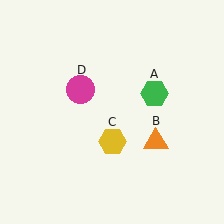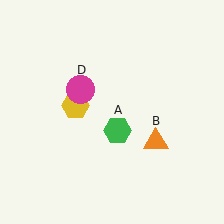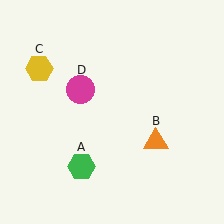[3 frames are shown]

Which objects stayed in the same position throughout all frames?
Orange triangle (object B) and magenta circle (object D) remained stationary.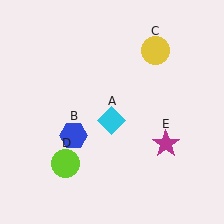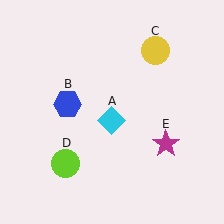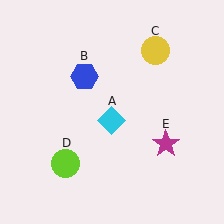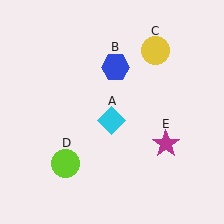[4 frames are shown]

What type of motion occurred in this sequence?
The blue hexagon (object B) rotated clockwise around the center of the scene.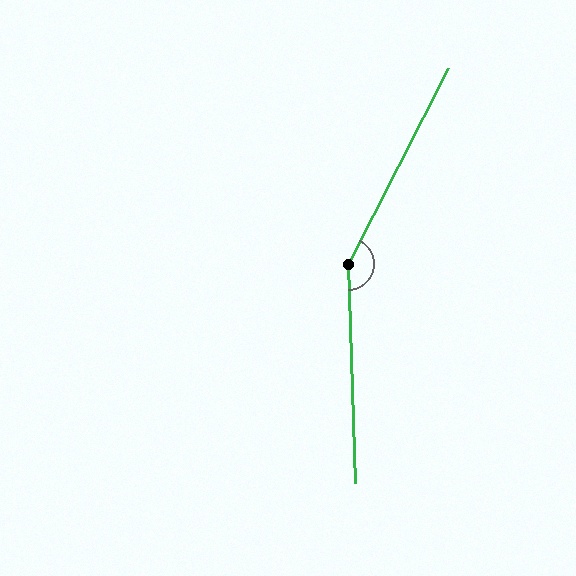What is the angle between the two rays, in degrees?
Approximately 151 degrees.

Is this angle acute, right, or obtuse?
It is obtuse.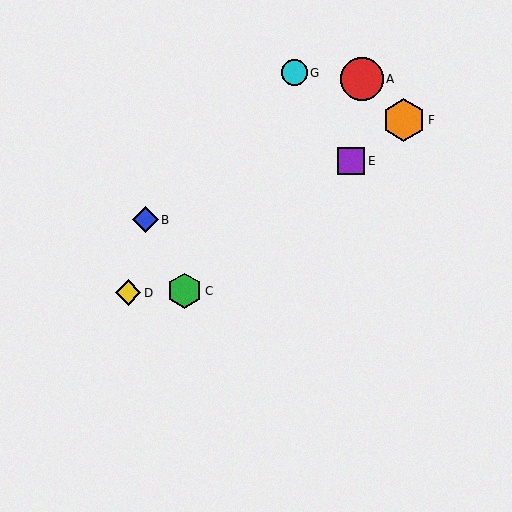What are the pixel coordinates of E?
Object E is at (351, 161).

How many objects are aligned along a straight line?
3 objects (C, E, F) are aligned along a straight line.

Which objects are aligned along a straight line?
Objects C, E, F are aligned along a straight line.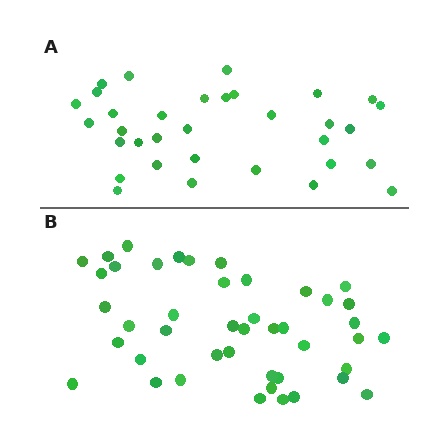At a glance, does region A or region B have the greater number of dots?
Region B (the bottom region) has more dots.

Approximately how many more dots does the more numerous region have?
Region B has roughly 12 or so more dots than region A.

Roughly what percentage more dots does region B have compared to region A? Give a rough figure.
About 35% more.